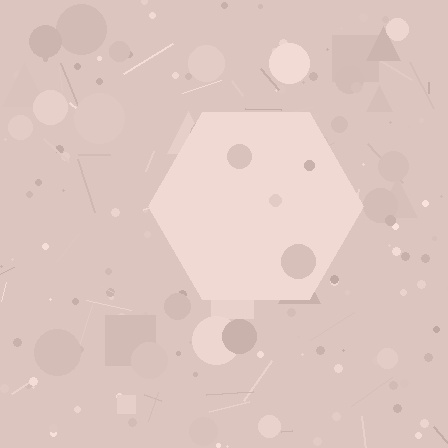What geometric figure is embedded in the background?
A hexagon is embedded in the background.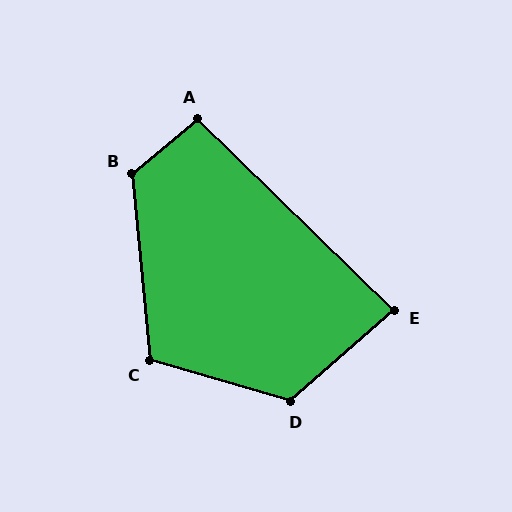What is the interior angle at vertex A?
Approximately 96 degrees (obtuse).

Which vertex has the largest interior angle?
B, at approximately 124 degrees.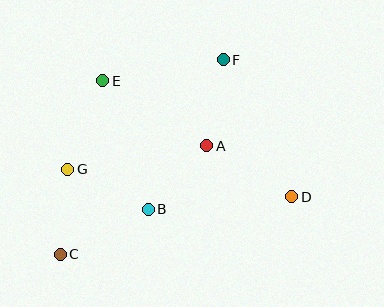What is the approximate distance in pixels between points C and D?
The distance between C and D is approximately 238 pixels.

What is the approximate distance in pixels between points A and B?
The distance between A and B is approximately 87 pixels.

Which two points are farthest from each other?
Points C and F are farthest from each other.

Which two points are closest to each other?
Points C and G are closest to each other.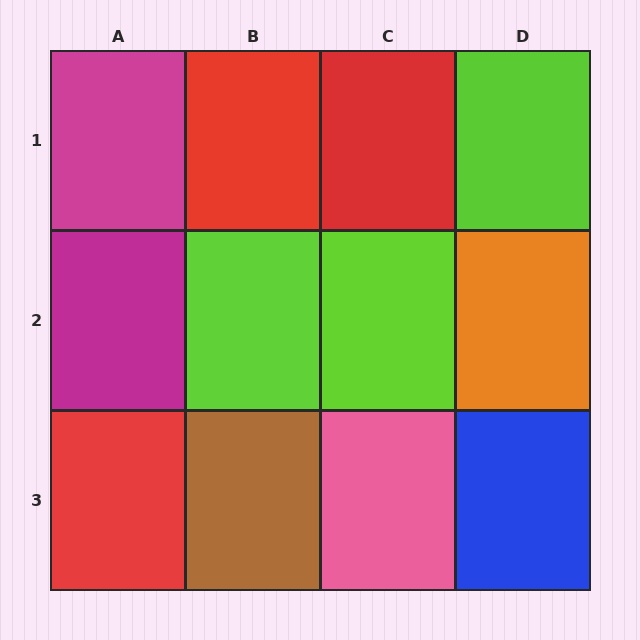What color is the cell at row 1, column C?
Red.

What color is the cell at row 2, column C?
Lime.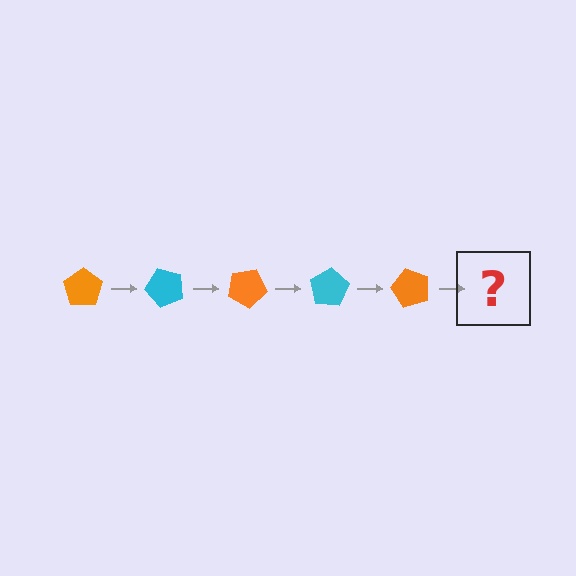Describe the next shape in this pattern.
It should be a cyan pentagon, rotated 250 degrees from the start.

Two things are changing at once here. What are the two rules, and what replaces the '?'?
The two rules are that it rotates 50 degrees each step and the color cycles through orange and cyan. The '?' should be a cyan pentagon, rotated 250 degrees from the start.